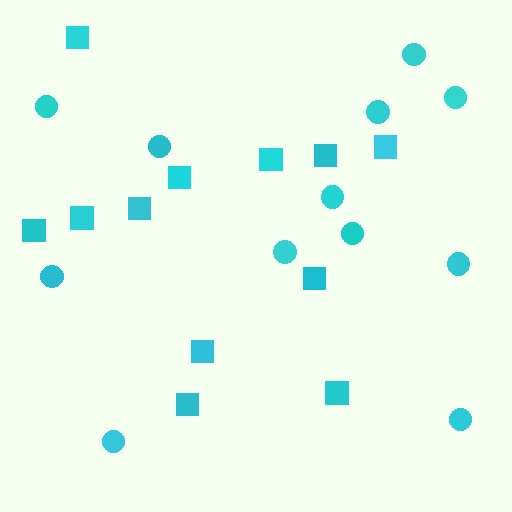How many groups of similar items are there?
There are 2 groups: one group of squares (12) and one group of circles (12).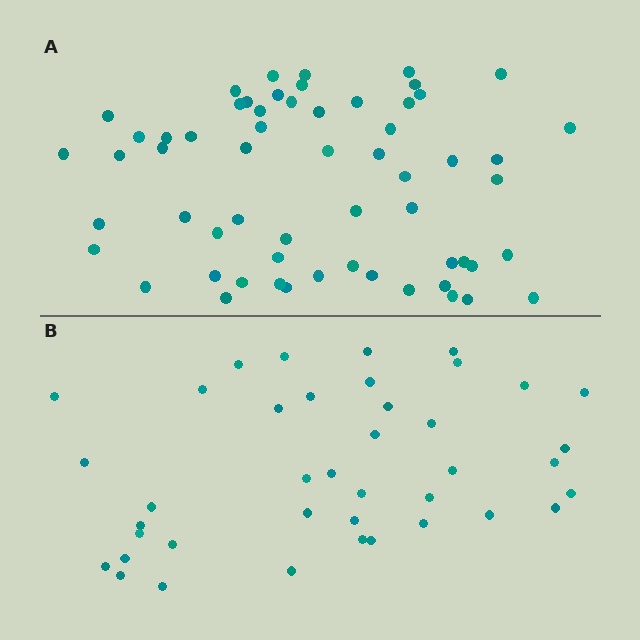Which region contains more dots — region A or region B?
Region A (the top region) has more dots.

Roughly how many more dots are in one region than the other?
Region A has approximately 20 more dots than region B.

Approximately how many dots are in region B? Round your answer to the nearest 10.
About 40 dots.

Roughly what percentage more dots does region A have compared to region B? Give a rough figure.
About 50% more.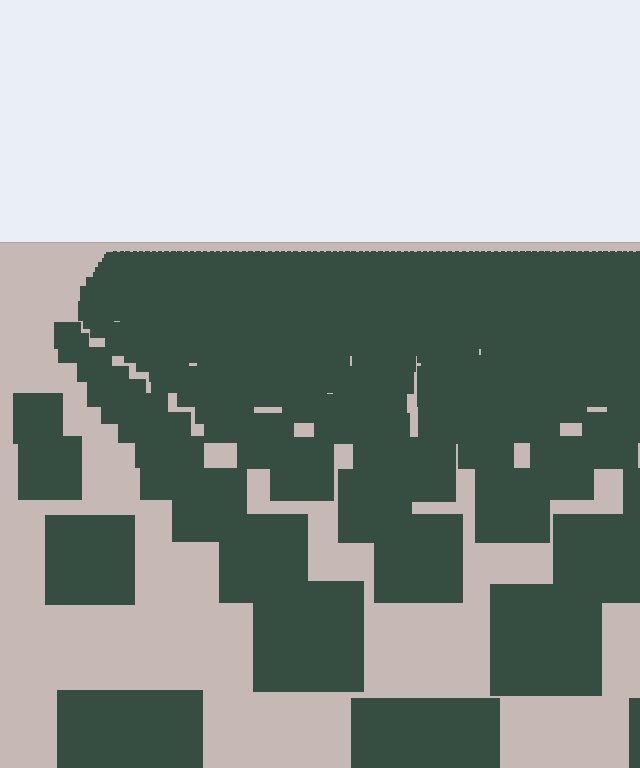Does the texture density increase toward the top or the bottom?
Density increases toward the top.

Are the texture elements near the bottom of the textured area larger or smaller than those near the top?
Larger. Near the bottom, elements are closer to the viewer and appear at a bigger on-screen size.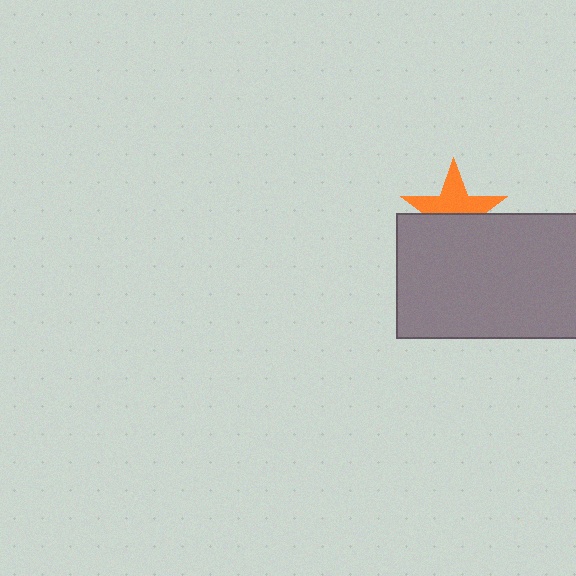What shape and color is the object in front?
The object in front is a gray rectangle.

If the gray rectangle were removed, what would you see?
You would see the complete orange star.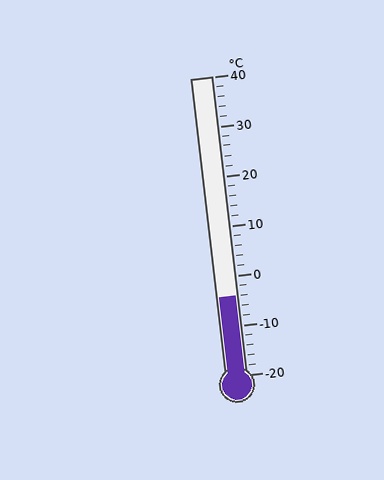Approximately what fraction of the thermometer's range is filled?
The thermometer is filled to approximately 25% of its range.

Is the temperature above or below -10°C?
The temperature is above -10°C.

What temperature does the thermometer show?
The thermometer shows approximately -4°C.